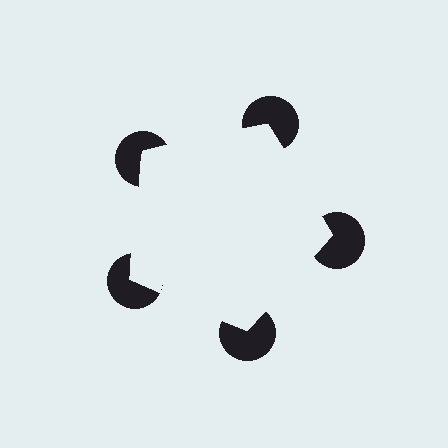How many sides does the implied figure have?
5 sides.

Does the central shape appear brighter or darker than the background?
It typically appears slightly brighter than the background, even though no actual brightness change is drawn.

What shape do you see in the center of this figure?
An illusory pentagon — its edges are inferred from the aligned wedge cuts in the pac-man discs, not physically drawn.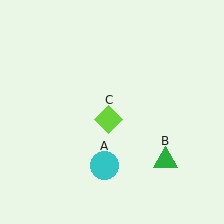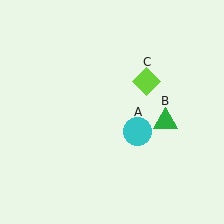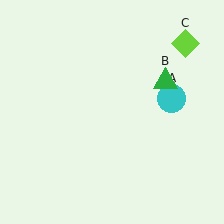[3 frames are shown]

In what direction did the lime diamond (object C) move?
The lime diamond (object C) moved up and to the right.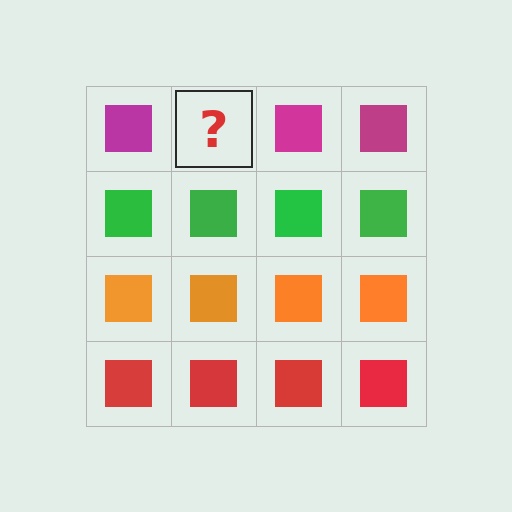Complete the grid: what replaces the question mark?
The question mark should be replaced with a magenta square.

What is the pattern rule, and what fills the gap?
The rule is that each row has a consistent color. The gap should be filled with a magenta square.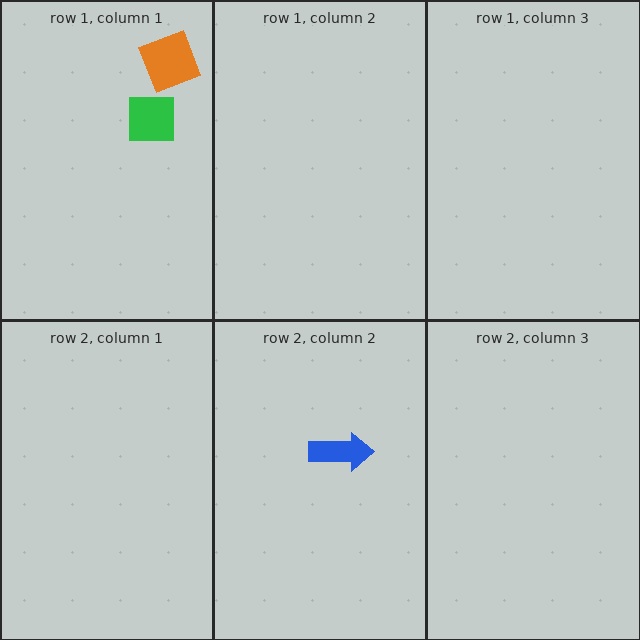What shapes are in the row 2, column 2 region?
The blue arrow.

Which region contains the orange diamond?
The row 1, column 1 region.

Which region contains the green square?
The row 1, column 1 region.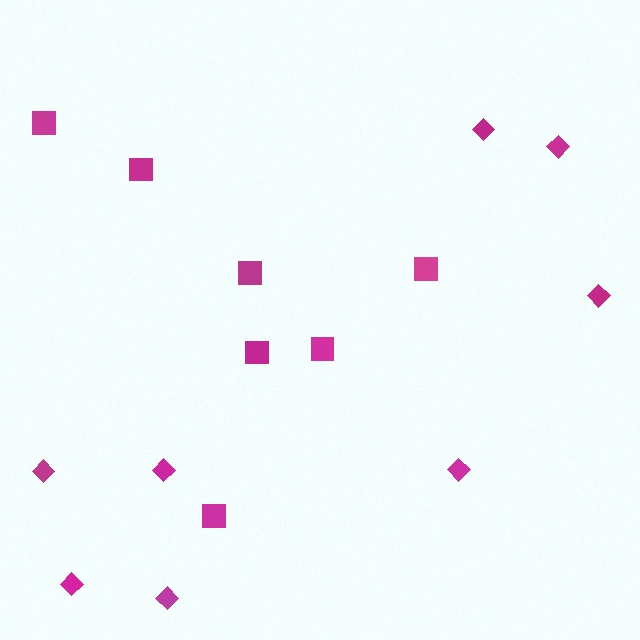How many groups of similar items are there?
There are 2 groups: one group of squares (7) and one group of diamonds (8).